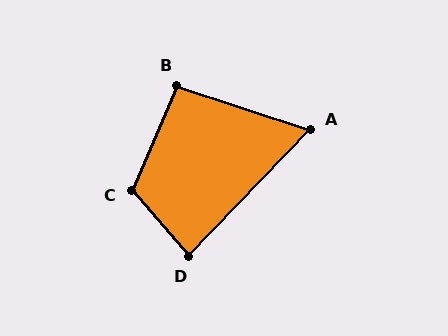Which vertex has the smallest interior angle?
A, at approximately 64 degrees.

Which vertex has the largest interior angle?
C, at approximately 116 degrees.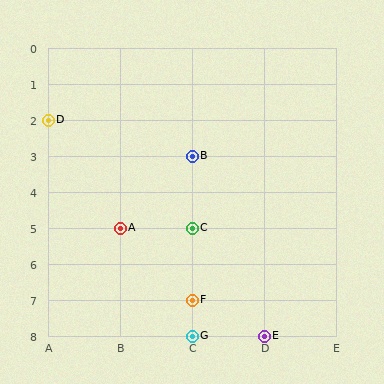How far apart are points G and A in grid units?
Points G and A are 1 column and 3 rows apart (about 3.2 grid units diagonally).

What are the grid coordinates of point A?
Point A is at grid coordinates (B, 5).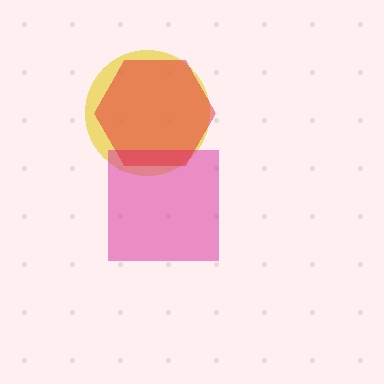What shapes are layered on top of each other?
The layered shapes are: a yellow circle, a magenta square, a red hexagon.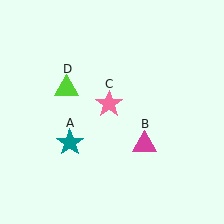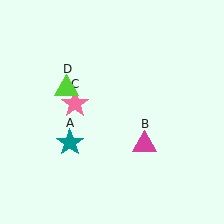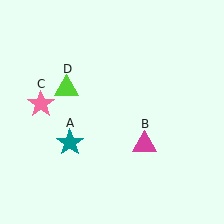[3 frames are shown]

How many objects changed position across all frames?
1 object changed position: pink star (object C).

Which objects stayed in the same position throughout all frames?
Teal star (object A) and magenta triangle (object B) and lime triangle (object D) remained stationary.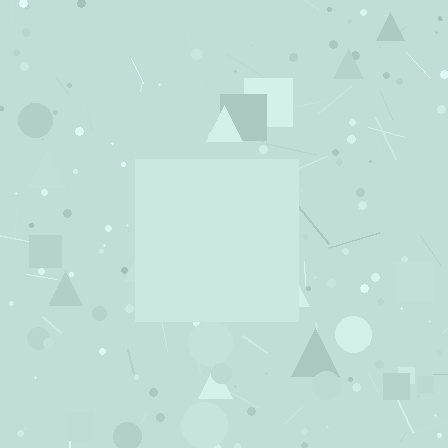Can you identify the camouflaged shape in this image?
The camouflaged shape is a square.